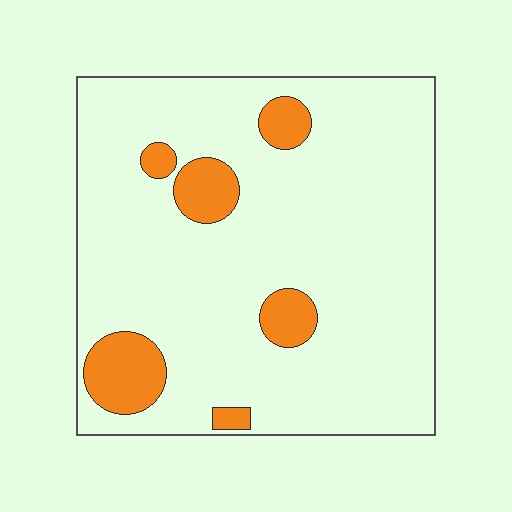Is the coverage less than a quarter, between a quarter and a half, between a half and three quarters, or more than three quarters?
Less than a quarter.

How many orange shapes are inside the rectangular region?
6.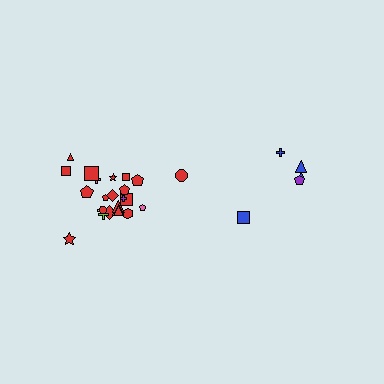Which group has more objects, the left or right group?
The left group.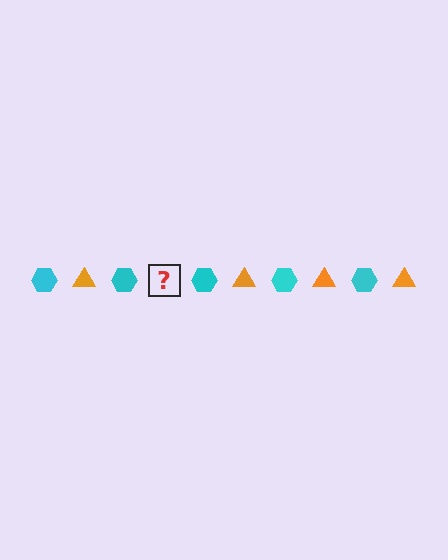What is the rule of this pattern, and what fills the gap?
The rule is that the pattern alternates between cyan hexagon and orange triangle. The gap should be filled with an orange triangle.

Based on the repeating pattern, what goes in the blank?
The blank should be an orange triangle.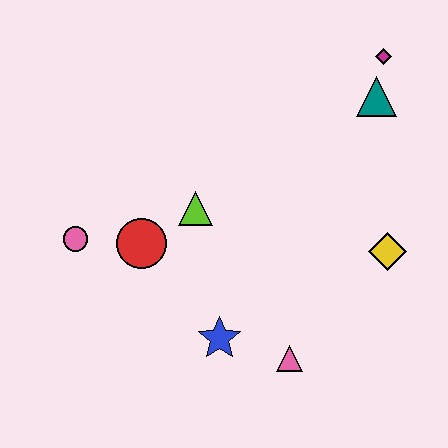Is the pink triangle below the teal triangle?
Yes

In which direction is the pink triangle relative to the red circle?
The pink triangle is to the right of the red circle.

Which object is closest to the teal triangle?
The magenta diamond is closest to the teal triangle.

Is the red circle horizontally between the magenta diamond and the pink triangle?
No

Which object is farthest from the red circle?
The magenta diamond is farthest from the red circle.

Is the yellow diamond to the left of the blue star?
No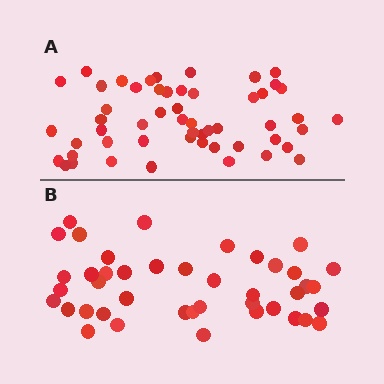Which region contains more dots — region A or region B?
Region A (the top region) has more dots.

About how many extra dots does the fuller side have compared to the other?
Region A has roughly 12 or so more dots than region B.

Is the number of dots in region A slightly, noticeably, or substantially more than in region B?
Region A has noticeably more, but not dramatically so. The ratio is roughly 1.3 to 1.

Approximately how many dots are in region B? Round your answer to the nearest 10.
About 40 dots. (The exact count is 42, which rounds to 40.)